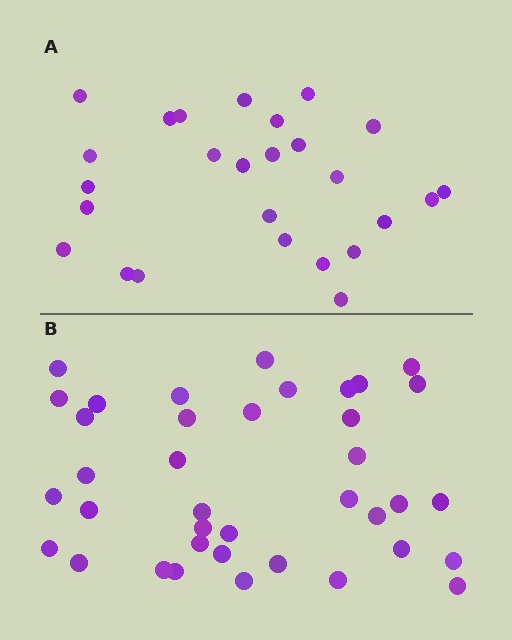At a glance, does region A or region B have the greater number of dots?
Region B (the bottom region) has more dots.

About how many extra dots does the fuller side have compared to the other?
Region B has roughly 12 or so more dots than region A.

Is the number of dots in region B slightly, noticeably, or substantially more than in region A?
Region B has substantially more. The ratio is roughly 1.5 to 1.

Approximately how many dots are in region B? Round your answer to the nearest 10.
About 40 dots. (The exact count is 38, which rounds to 40.)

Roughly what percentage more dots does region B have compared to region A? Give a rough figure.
About 45% more.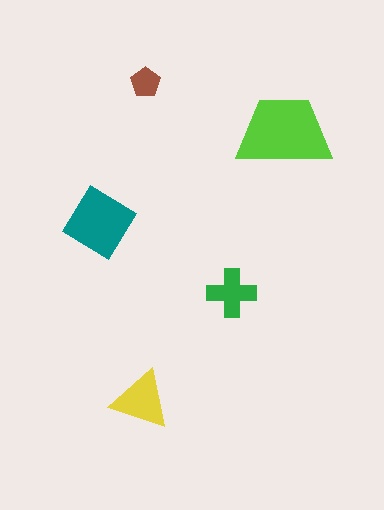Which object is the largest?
The lime trapezoid.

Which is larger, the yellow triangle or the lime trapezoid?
The lime trapezoid.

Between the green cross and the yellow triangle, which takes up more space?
The yellow triangle.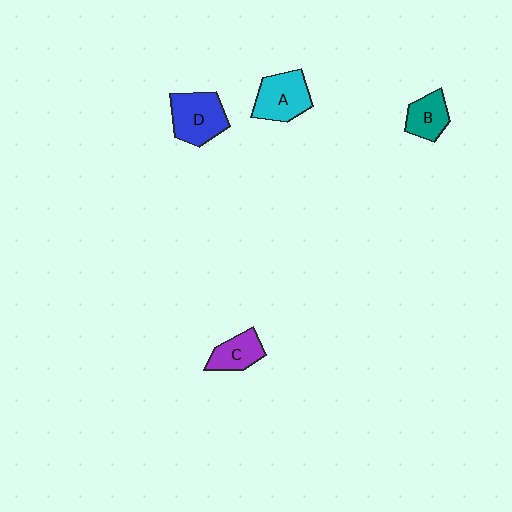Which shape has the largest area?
Shape D (blue).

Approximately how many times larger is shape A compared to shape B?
Approximately 1.4 times.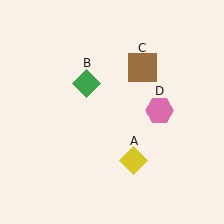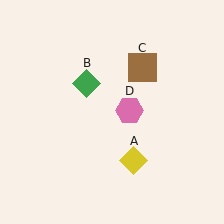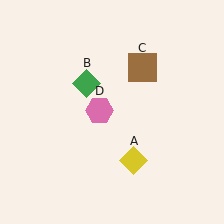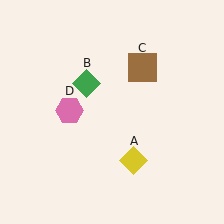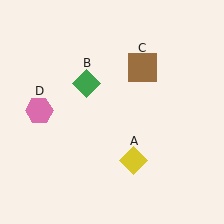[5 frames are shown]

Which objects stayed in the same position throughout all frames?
Yellow diamond (object A) and green diamond (object B) and brown square (object C) remained stationary.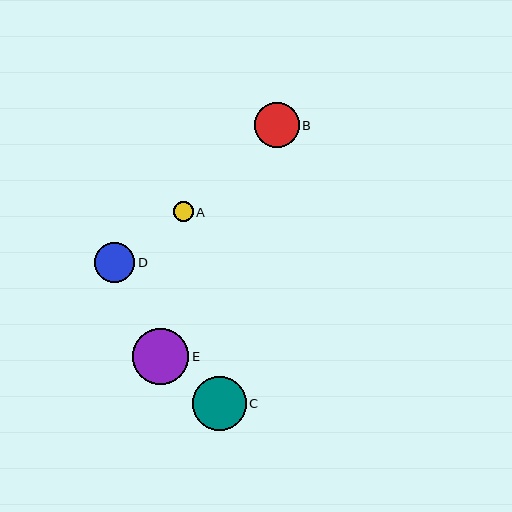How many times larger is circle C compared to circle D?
Circle C is approximately 1.3 times the size of circle D.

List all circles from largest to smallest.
From largest to smallest: E, C, B, D, A.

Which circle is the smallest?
Circle A is the smallest with a size of approximately 20 pixels.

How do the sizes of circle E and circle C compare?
Circle E and circle C are approximately the same size.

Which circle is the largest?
Circle E is the largest with a size of approximately 57 pixels.